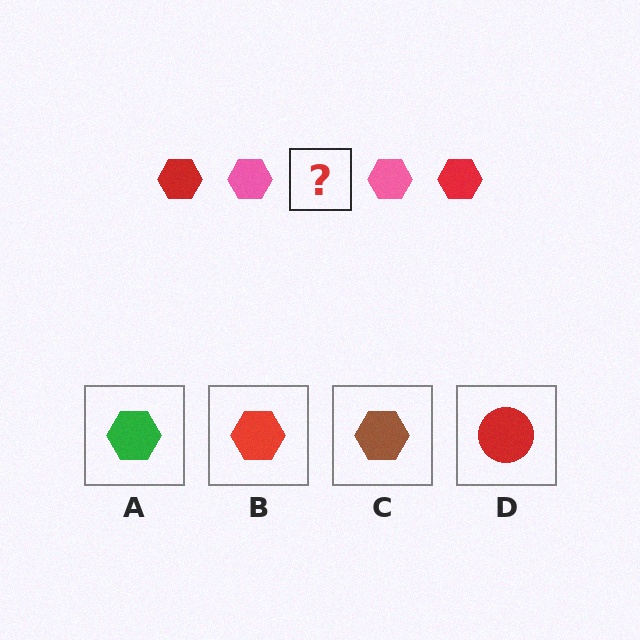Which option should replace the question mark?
Option B.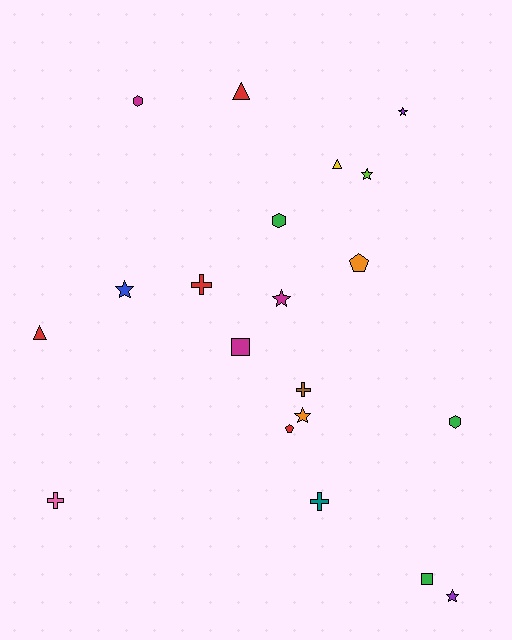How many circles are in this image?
There are no circles.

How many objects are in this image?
There are 20 objects.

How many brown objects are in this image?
There is 1 brown object.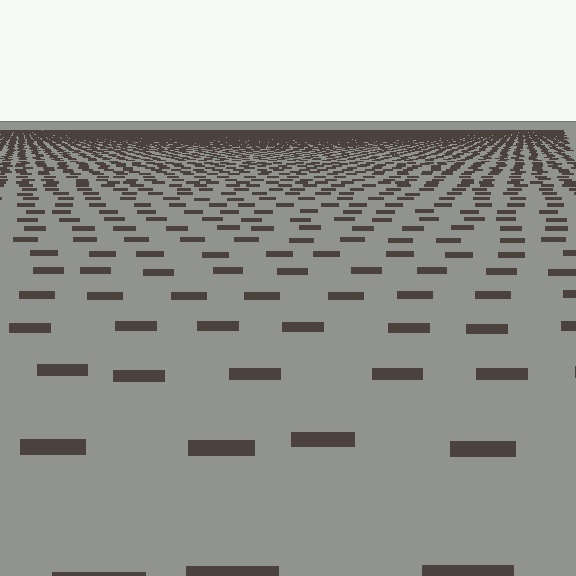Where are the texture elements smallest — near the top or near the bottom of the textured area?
Near the top.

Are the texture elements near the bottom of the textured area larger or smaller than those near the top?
Larger. Near the bottom, elements are closer to the viewer and appear at a bigger on-screen size.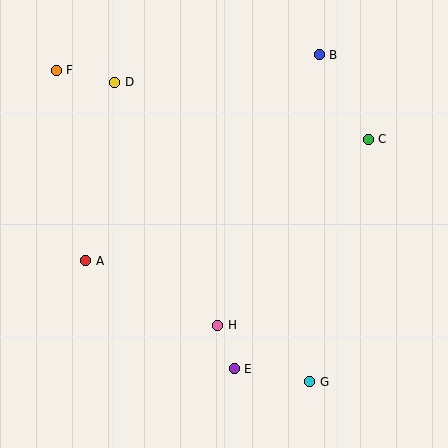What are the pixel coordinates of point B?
Point B is at (319, 55).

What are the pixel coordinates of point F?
Point F is at (56, 70).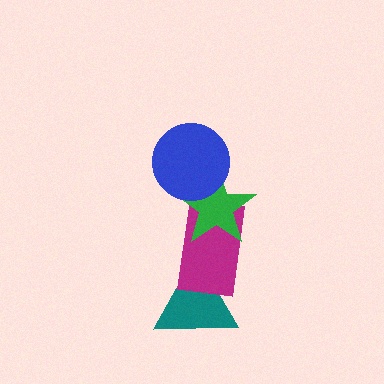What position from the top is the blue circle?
The blue circle is 1st from the top.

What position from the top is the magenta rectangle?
The magenta rectangle is 3rd from the top.